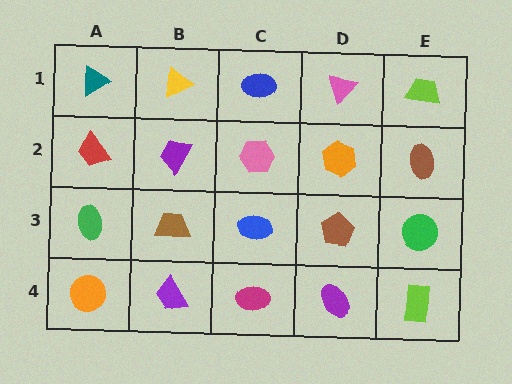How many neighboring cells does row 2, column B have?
4.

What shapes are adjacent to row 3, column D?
An orange hexagon (row 2, column D), a purple ellipse (row 4, column D), a blue ellipse (row 3, column C), a green circle (row 3, column E).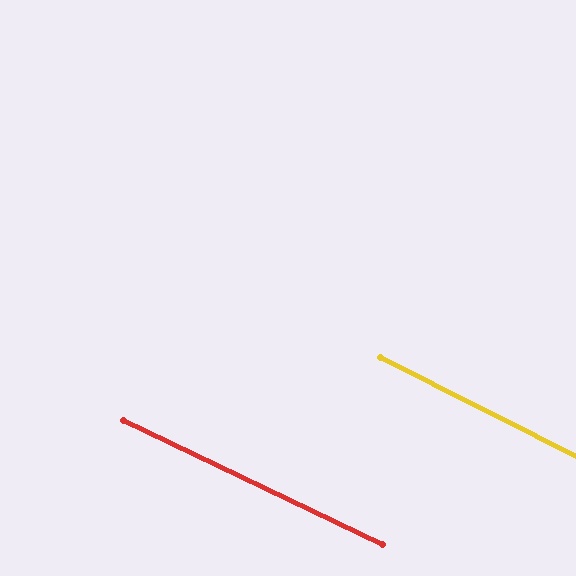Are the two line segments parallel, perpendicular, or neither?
Parallel — their directions differ by only 1.1°.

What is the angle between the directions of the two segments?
Approximately 1 degree.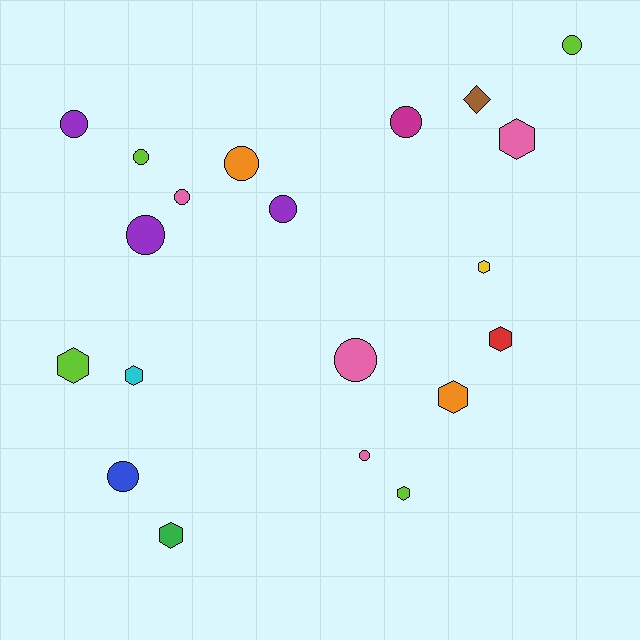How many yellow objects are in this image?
There is 1 yellow object.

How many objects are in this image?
There are 20 objects.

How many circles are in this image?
There are 11 circles.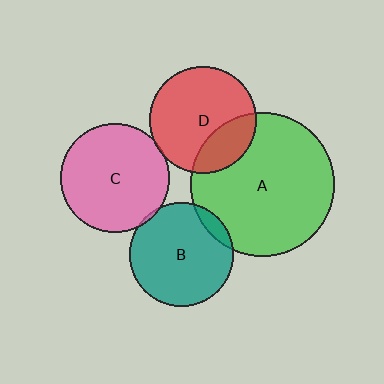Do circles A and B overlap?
Yes.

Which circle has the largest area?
Circle A (green).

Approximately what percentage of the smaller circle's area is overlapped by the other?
Approximately 10%.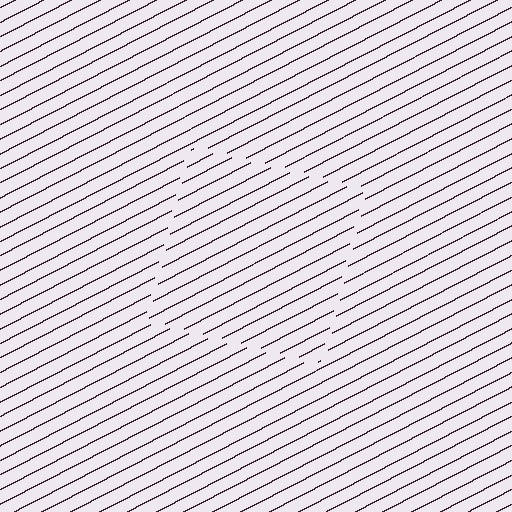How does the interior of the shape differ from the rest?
The interior of the shape contains the same grating, shifted by half a period — the contour is defined by the phase discontinuity where line-ends from the inner and outer gratings abut.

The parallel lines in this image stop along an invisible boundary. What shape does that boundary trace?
An illusory square. The interior of the shape contains the same grating, shifted by half a period — the contour is defined by the phase discontinuity where line-ends from the inner and outer gratings abut.